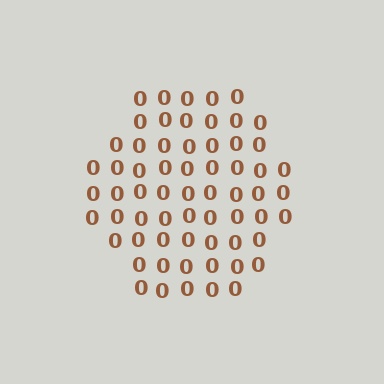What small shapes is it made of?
It is made of small digit 0's.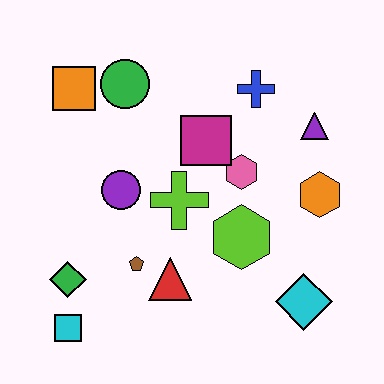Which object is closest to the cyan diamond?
The lime hexagon is closest to the cyan diamond.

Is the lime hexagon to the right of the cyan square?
Yes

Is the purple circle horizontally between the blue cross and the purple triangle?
No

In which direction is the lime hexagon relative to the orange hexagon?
The lime hexagon is to the left of the orange hexagon.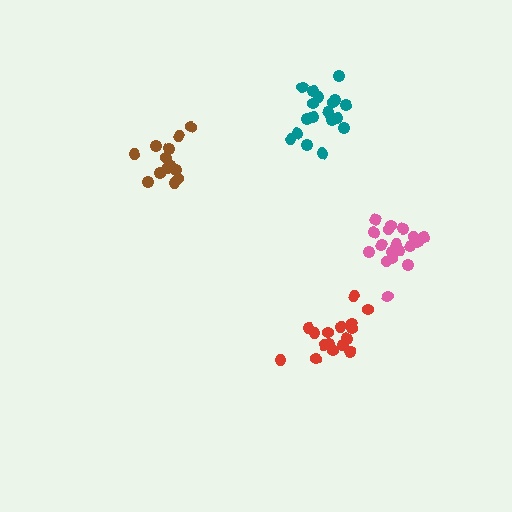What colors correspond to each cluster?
The clusters are colored: red, brown, teal, pink.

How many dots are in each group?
Group 1: 16 dots, Group 2: 13 dots, Group 3: 18 dots, Group 4: 19 dots (66 total).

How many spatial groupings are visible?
There are 4 spatial groupings.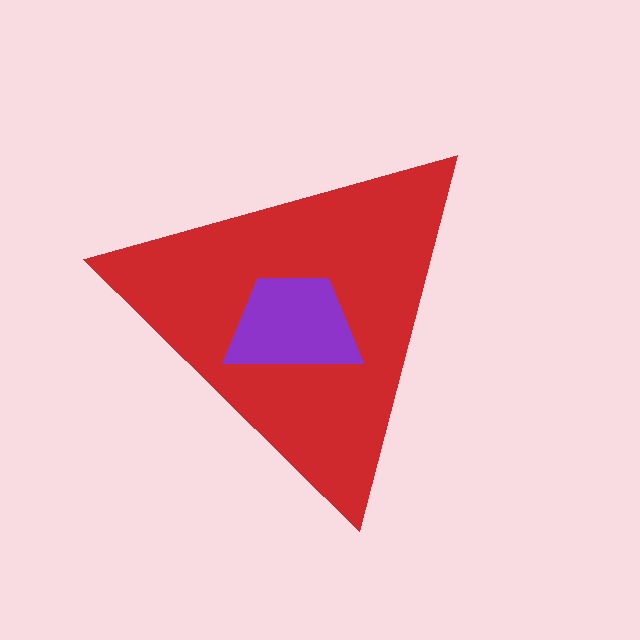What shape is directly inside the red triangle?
The purple trapezoid.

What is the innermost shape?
The purple trapezoid.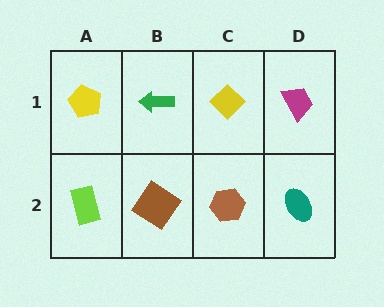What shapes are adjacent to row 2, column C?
A yellow diamond (row 1, column C), a brown diamond (row 2, column B), a teal ellipse (row 2, column D).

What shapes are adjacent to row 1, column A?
A lime rectangle (row 2, column A), a green arrow (row 1, column B).